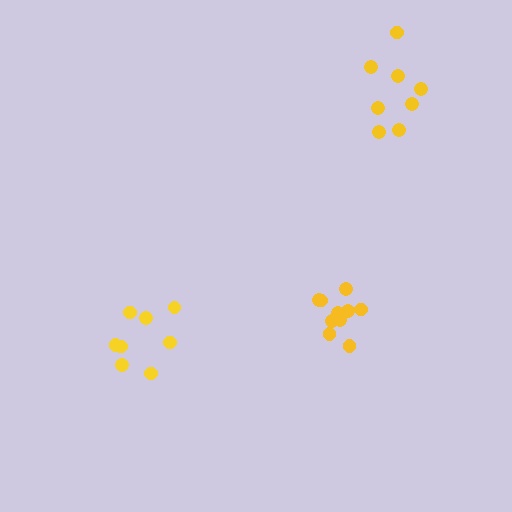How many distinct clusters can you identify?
There are 3 distinct clusters.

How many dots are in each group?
Group 1: 10 dots, Group 2: 8 dots, Group 3: 8 dots (26 total).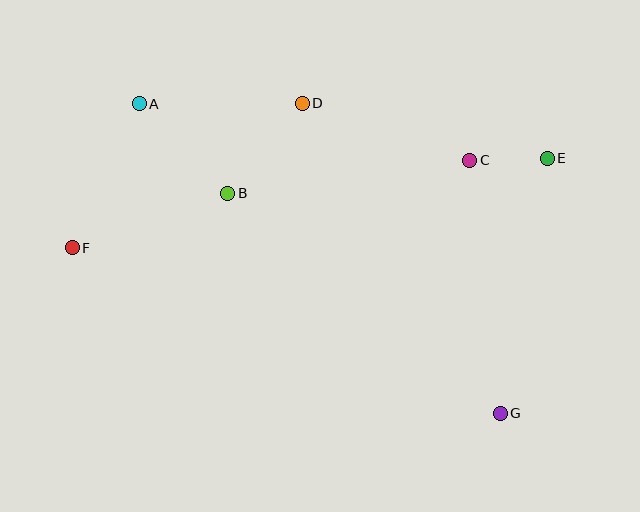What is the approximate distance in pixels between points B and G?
The distance between B and G is approximately 351 pixels.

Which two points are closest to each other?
Points C and E are closest to each other.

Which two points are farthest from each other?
Points E and F are farthest from each other.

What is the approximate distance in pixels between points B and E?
The distance between B and E is approximately 322 pixels.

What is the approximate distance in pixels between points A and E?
The distance between A and E is approximately 412 pixels.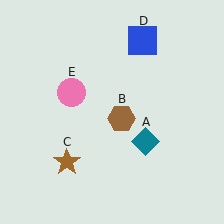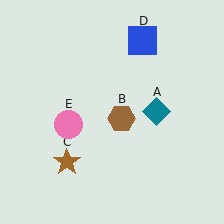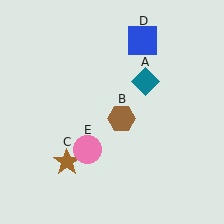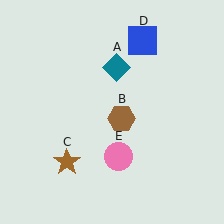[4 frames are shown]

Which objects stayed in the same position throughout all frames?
Brown hexagon (object B) and brown star (object C) and blue square (object D) remained stationary.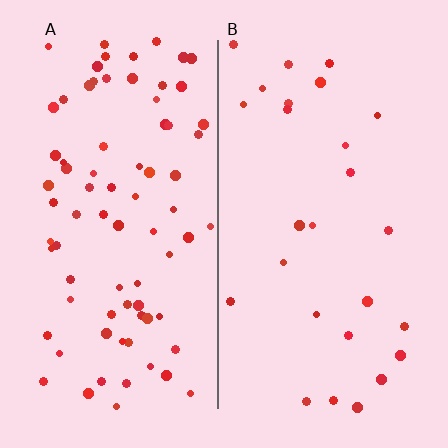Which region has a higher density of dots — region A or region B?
A (the left).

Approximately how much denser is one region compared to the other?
Approximately 3.0× — region A over region B.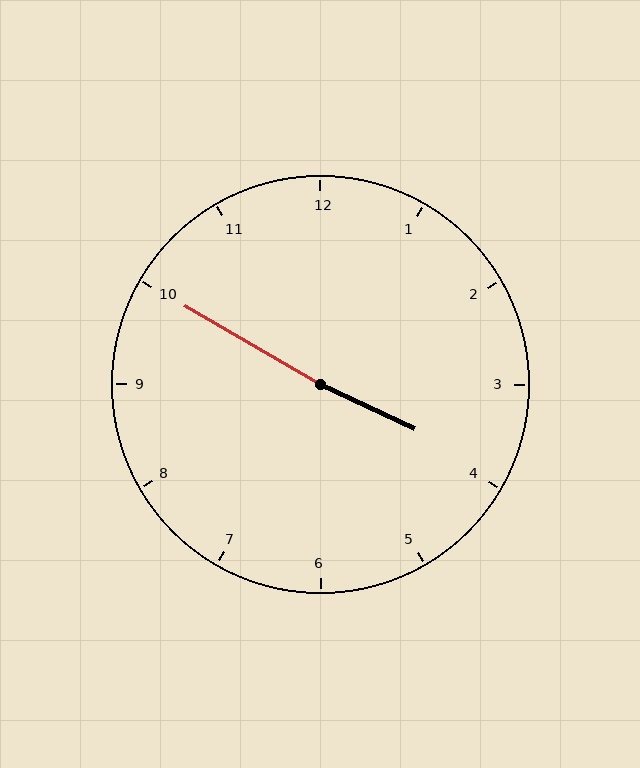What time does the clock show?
3:50.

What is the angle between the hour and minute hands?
Approximately 175 degrees.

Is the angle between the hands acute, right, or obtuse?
It is obtuse.